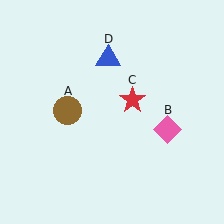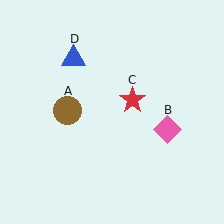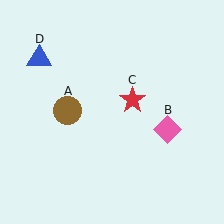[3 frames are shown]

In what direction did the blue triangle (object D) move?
The blue triangle (object D) moved left.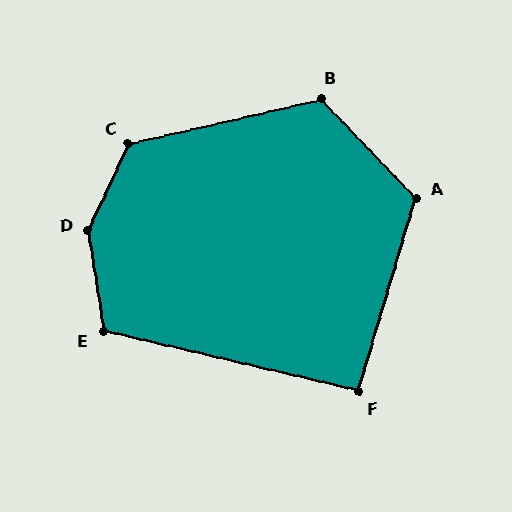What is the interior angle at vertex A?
Approximately 120 degrees (obtuse).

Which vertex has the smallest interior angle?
F, at approximately 93 degrees.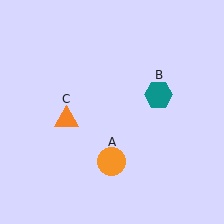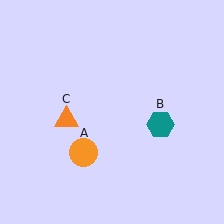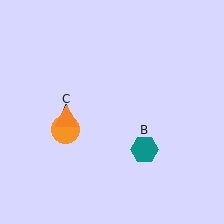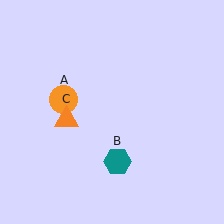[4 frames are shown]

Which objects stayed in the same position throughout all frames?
Orange triangle (object C) remained stationary.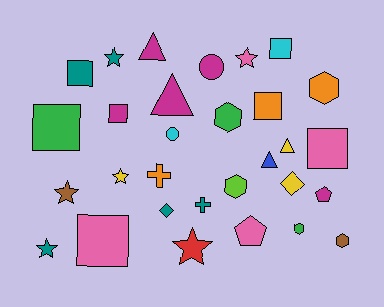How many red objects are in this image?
There is 1 red object.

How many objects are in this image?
There are 30 objects.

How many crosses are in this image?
There are 2 crosses.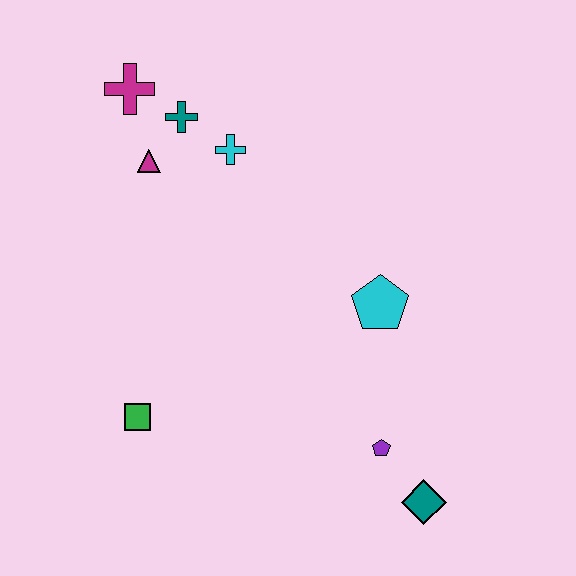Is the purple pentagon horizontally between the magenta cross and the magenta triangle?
No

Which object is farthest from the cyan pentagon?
The magenta cross is farthest from the cyan pentagon.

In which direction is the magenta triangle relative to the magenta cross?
The magenta triangle is below the magenta cross.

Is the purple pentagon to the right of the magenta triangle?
Yes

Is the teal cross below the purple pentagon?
No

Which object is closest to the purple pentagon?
The teal diamond is closest to the purple pentagon.